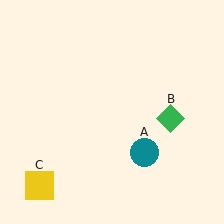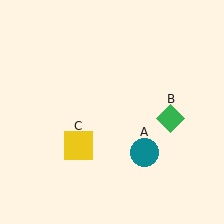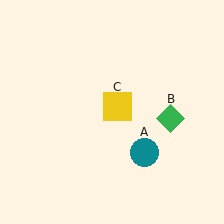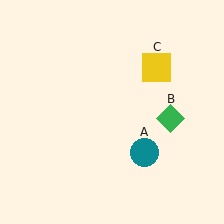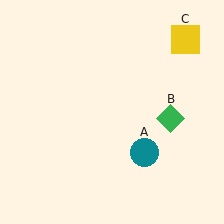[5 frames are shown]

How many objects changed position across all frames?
1 object changed position: yellow square (object C).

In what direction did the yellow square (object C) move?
The yellow square (object C) moved up and to the right.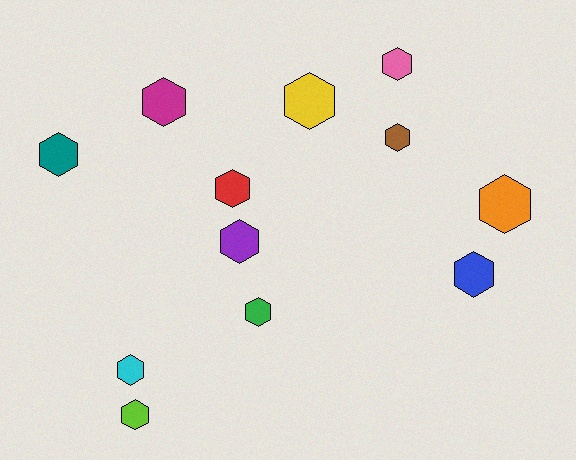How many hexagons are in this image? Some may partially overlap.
There are 12 hexagons.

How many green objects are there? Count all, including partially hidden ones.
There is 1 green object.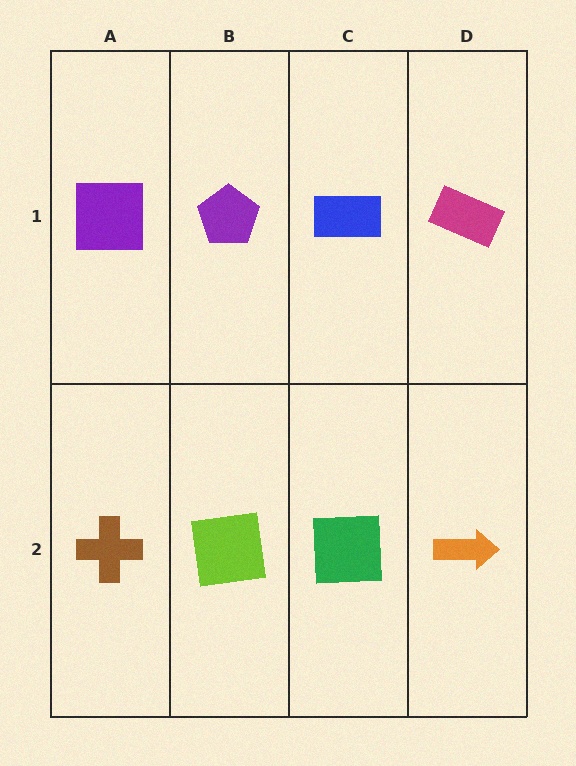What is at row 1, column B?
A purple pentagon.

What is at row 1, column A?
A purple square.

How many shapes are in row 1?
4 shapes.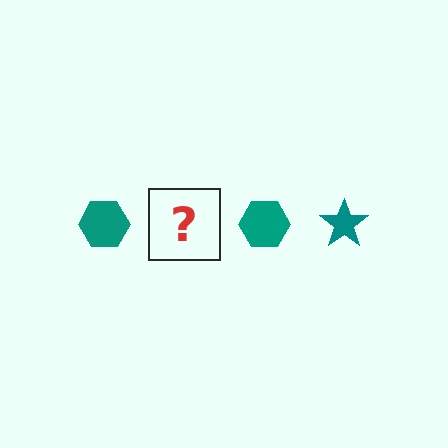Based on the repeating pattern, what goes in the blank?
The blank should be a teal star.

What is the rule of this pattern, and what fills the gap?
The rule is that the pattern cycles through hexagon, star shapes in teal. The gap should be filled with a teal star.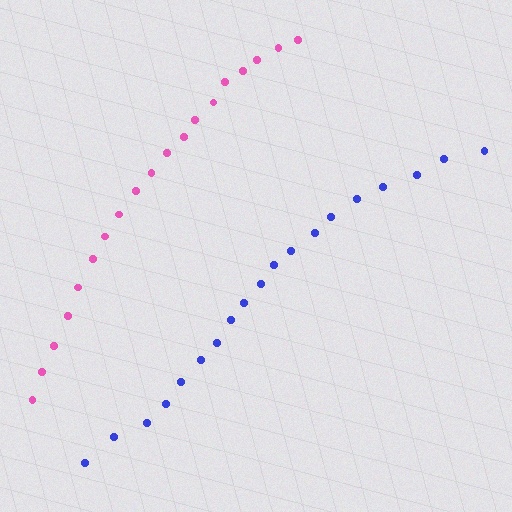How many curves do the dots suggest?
There are 2 distinct paths.